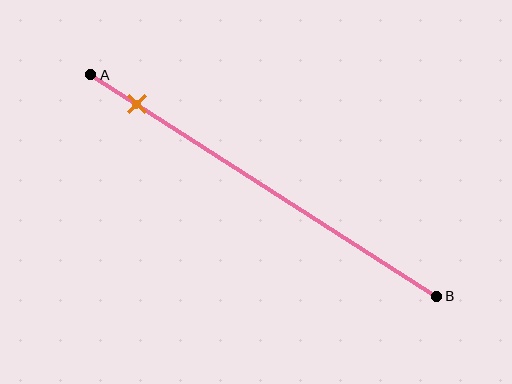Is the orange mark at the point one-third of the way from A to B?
No, the mark is at about 15% from A, not at the 33% one-third point.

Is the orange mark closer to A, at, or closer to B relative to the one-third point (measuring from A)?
The orange mark is closer to point A than the one-third point of segment AB.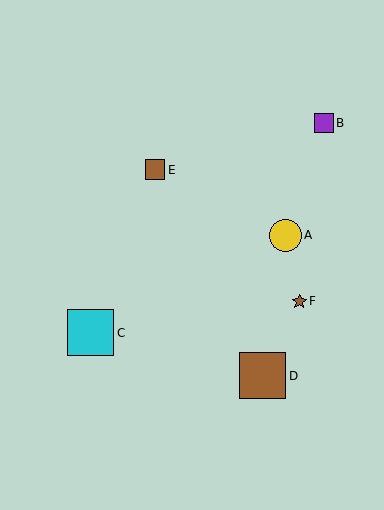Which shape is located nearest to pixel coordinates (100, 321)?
The cyan square (labeled C) at (90, 333) is nearest to that location.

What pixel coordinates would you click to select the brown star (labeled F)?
Click at (299, 301) to select the brown star F.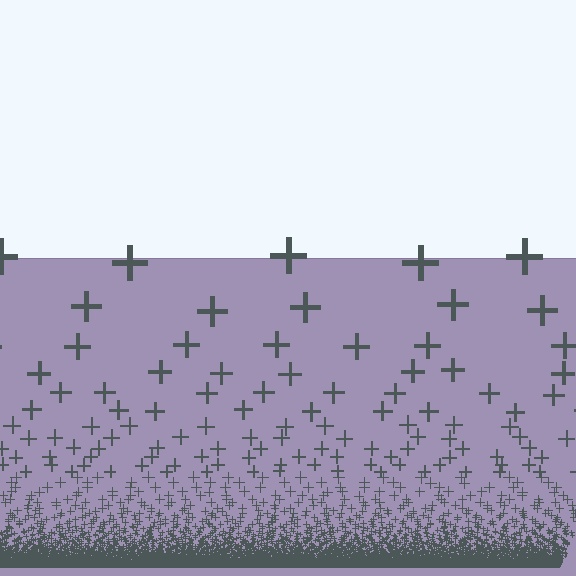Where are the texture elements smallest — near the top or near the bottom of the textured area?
Near the bottom.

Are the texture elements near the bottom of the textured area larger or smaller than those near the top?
Smaller. The gradient is inverted — elements near the bottom are smaller and denser.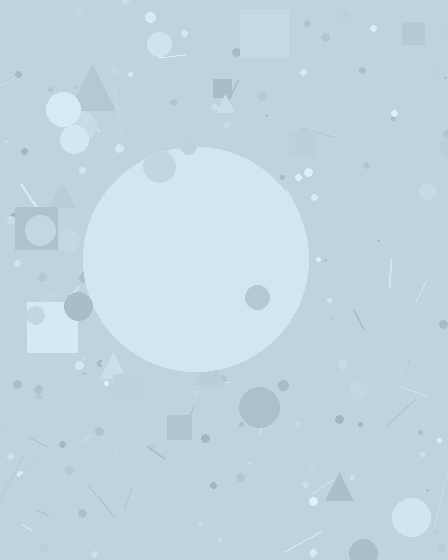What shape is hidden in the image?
A circle is hidden in the image.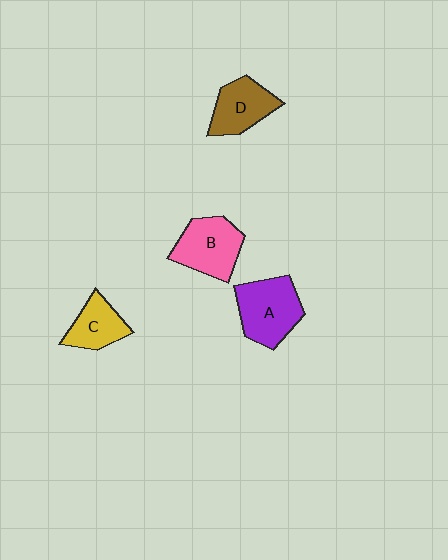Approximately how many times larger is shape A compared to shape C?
Approximately 1.5 times.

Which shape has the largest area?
Shape A (purple).